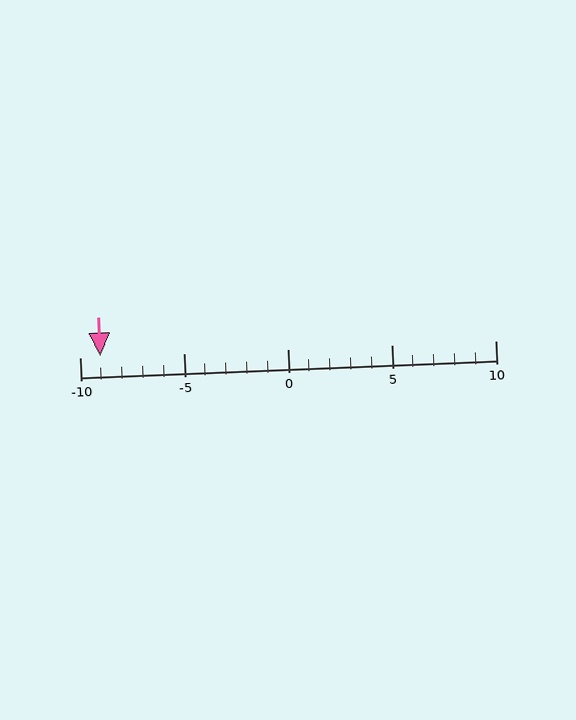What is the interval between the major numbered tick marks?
The major tick marks are spaced 5 units apart.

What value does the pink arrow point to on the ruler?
The pink arrow points to approximately -9.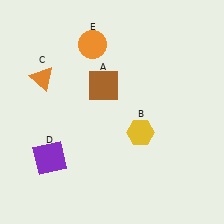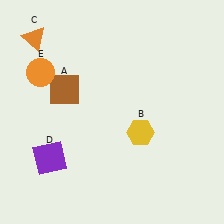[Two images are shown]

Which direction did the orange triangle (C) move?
The orange triangle (C) moved up.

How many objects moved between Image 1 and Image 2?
3 objects moved between the two images.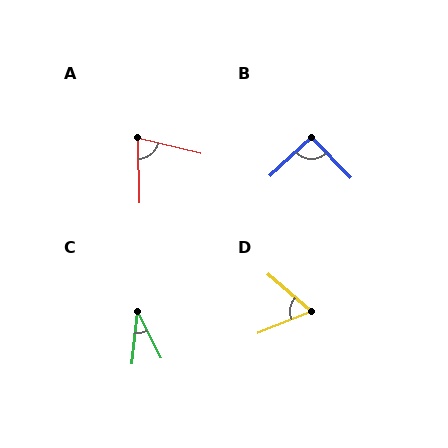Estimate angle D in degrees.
Approximately 62 degrees.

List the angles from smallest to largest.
C (33°), D (62°), A (75°), B (92°).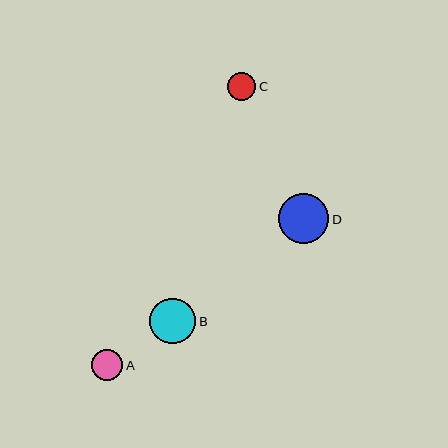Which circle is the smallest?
Circle C is the smallest with a size of approximately 28 pixels.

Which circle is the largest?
Circle D is the largest with a size of approximately 50 pixels.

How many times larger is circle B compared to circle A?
Circle B is approximately 1.5 times the size of circle A.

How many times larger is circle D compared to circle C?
Circle D is approximately 1.8 times the size of circle C.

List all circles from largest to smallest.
From largest to smallest: D, B, A, C.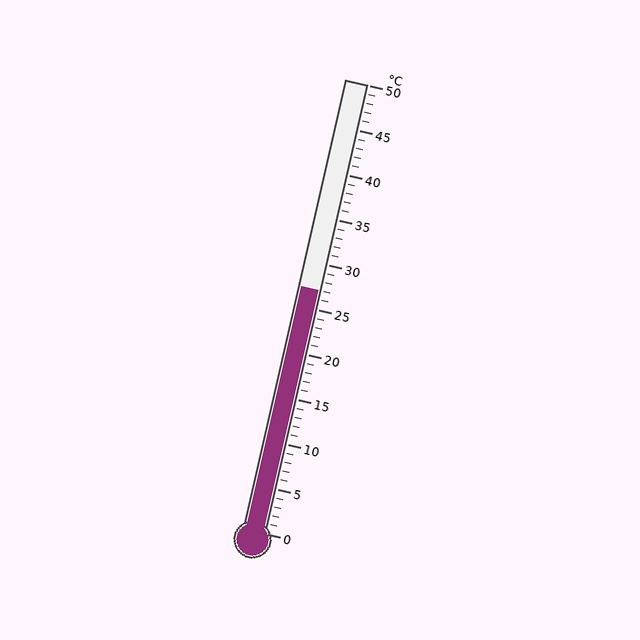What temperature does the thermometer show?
The thermometer shows approximately 27°C.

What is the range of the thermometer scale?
The thermometer scale ranges from 0°C to 50°C.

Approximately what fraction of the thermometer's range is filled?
The thermometer is filled to approximately 55% of its range.